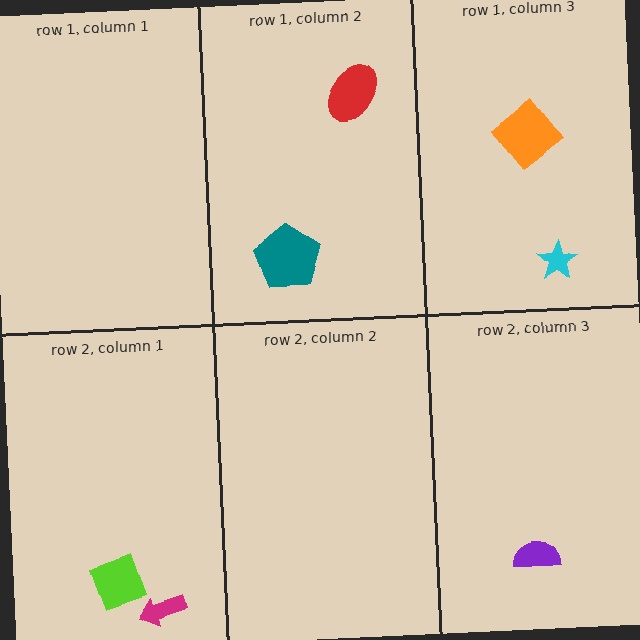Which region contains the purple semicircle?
The row 2, column 3 region.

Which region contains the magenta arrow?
The row 2, column 1 region.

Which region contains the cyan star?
The row 1, column 3 region.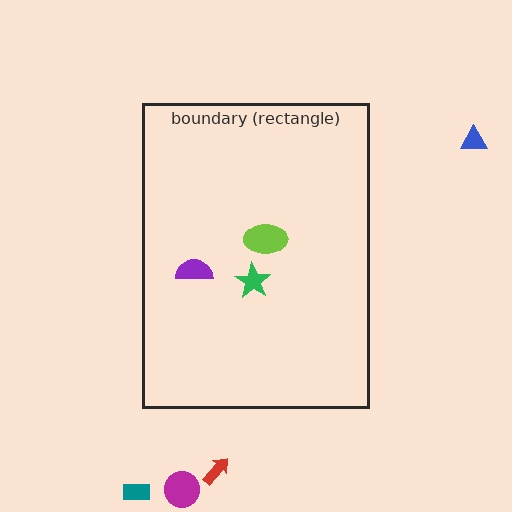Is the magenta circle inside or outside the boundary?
Outside.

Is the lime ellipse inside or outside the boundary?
Inside.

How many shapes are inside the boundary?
3 inside, 4 outside.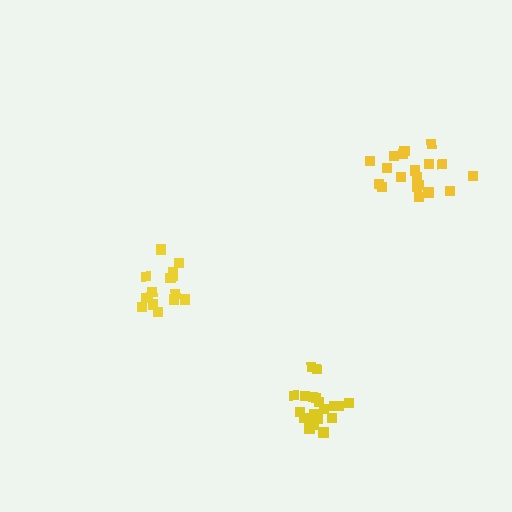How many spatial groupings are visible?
There are 3 spatial groupings.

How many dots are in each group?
Group 1: 19 dots, Group 2: 19 dots, Group 3: 16 dots (54 total).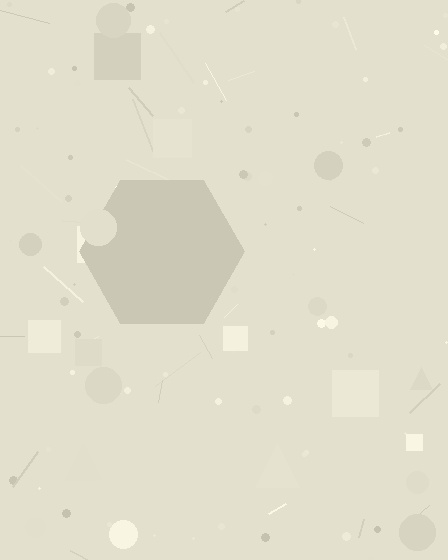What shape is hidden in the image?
A hexagon is hidden in the image.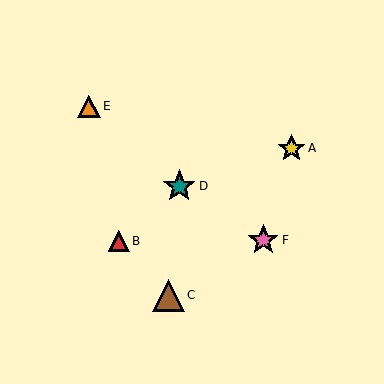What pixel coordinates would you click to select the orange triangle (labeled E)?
Click at (89, 106) to select the orange triangle E.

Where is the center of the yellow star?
The center of the yellow star is at (291, 148).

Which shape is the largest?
The teal star (labeled D) is the largest.